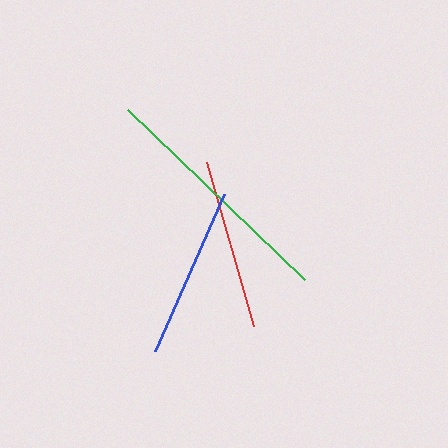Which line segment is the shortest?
The red line is the shortest at approximately 171 pixels.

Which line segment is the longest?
The green line is the longest at approximately 244 pixels.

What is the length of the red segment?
The red segment is approximately 171 pixels long.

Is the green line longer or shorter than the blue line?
The green line is longer than the blue line.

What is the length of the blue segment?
The blue segment is approximately 172 pixels long.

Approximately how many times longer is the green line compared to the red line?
The green line is approximately 1.4 times the length of the red line.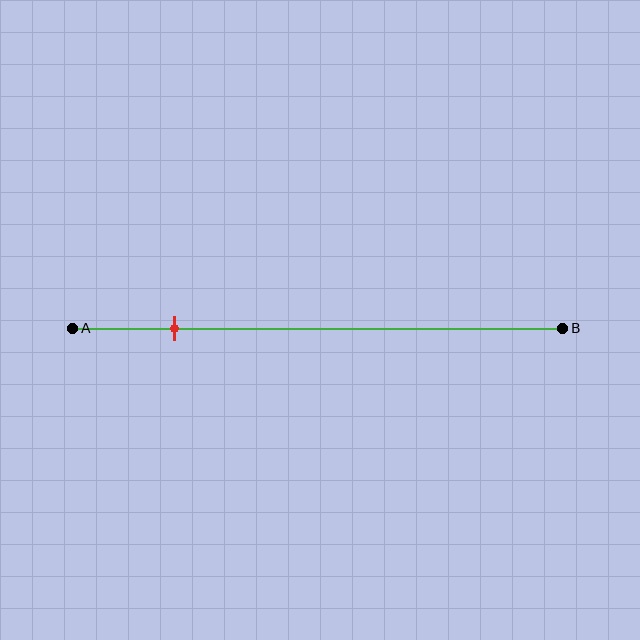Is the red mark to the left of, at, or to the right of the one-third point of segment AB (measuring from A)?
The red mark is to the left of the one-third point of segment AB.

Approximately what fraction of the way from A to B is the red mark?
The red mark is approximately 20% of the way from A to B.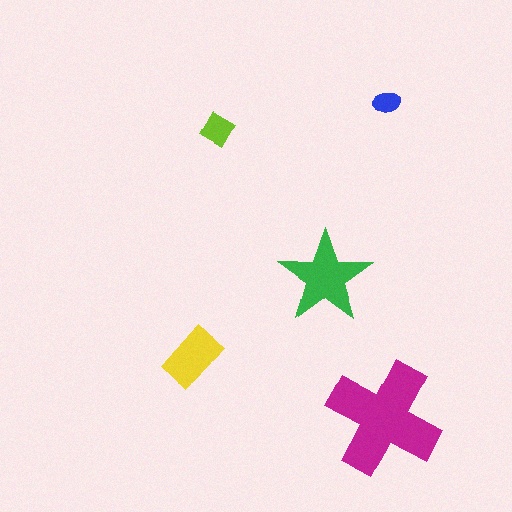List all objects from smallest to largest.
The blue ellipse, the lime diamond, the yellow rectangle, the green star, the magenta cross.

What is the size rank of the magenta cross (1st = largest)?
1st.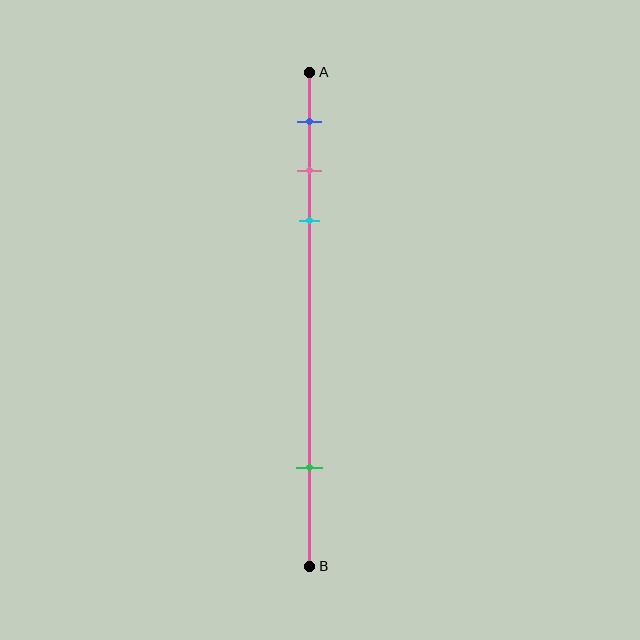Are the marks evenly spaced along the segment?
No, the marks are not evenly spaced.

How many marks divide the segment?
There are 4 marks dividing the segment.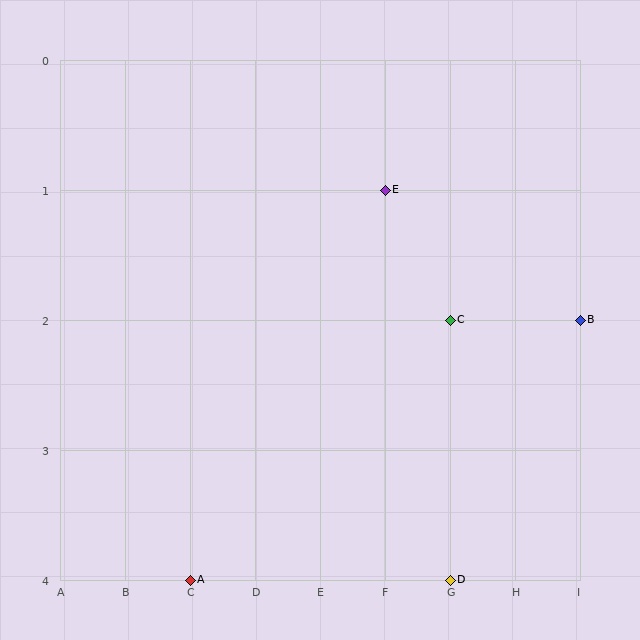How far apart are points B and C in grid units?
Points B and C are 2 columns apart.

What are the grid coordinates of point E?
Point E is at grid coordinates (F, 1).